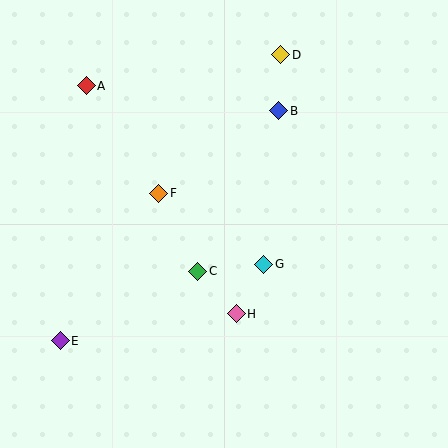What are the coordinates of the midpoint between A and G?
The midpoint between A and G is at (175, 175).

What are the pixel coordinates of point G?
Point G is at (264, 264).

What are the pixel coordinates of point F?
Point F is at (159, 193).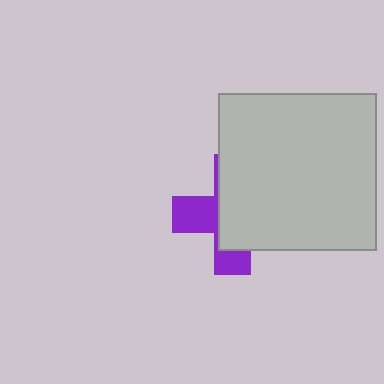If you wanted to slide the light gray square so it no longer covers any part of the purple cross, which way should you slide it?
Slide it right — that is the most direct way to separate the two shapes.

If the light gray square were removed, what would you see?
You would see the complete purple cross.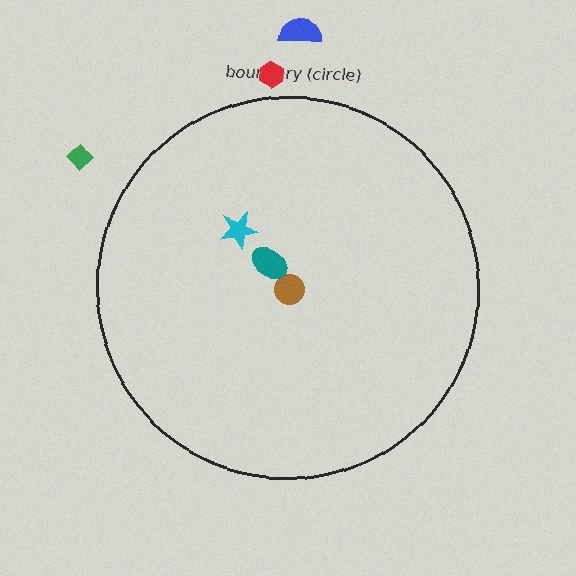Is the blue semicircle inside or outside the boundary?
Outside.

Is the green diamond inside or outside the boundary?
Outside.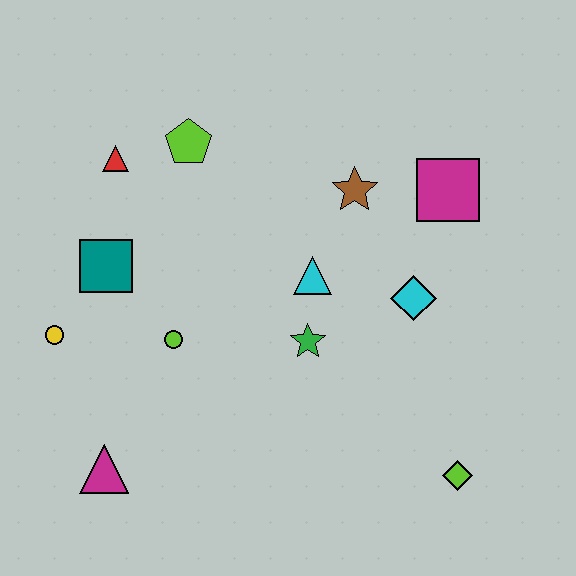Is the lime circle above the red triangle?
No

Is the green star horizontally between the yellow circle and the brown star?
Yes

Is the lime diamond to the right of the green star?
Yes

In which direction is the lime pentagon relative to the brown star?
The lime pentagon is to the left of the brown star.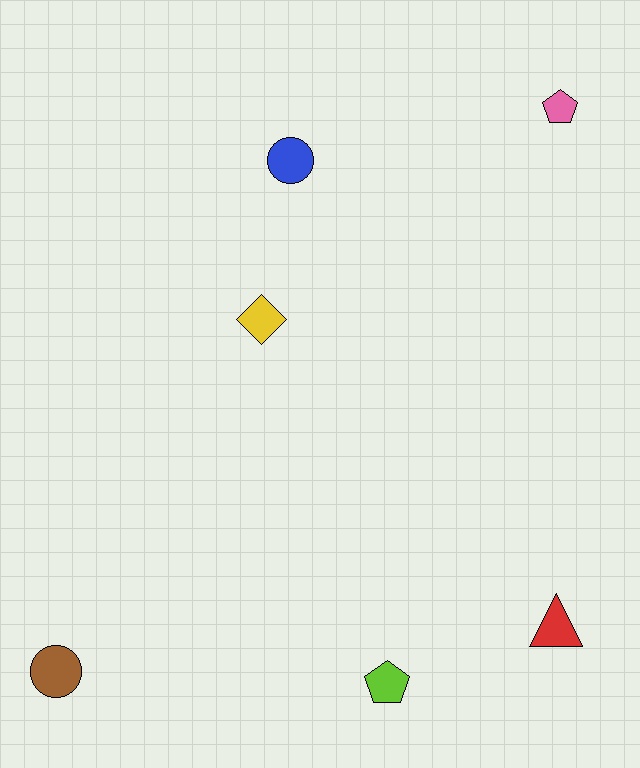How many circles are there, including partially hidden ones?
There are 2 circles.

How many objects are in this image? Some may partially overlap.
There are 6 objects.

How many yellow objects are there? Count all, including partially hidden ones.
There is 1 yellow object.